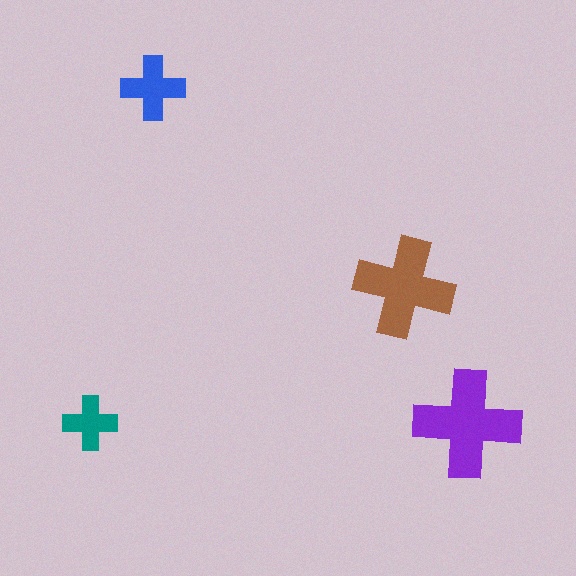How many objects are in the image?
There are 4 objects in the image.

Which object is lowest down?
The purple cross is bottommost.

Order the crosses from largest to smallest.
the purple one, the brown one, the blue one, the teal one.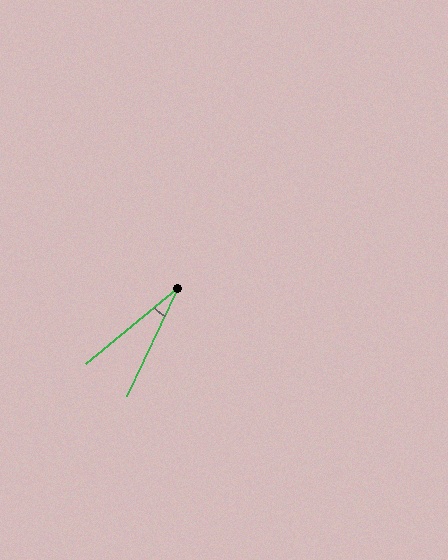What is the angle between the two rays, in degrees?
Approximately 25 degrees.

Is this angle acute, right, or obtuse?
It is acute.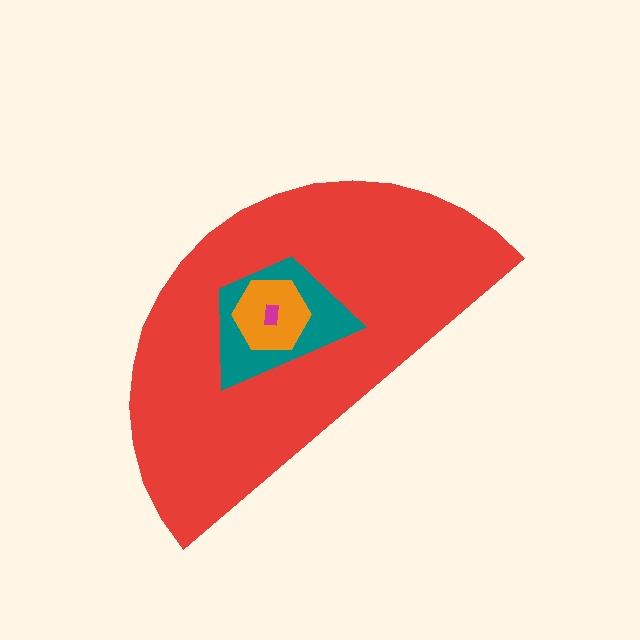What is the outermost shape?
The red semicircle.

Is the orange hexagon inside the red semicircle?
Yes.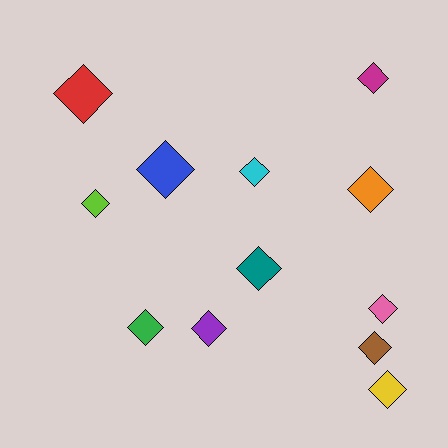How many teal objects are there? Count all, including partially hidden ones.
There is 1 teal object.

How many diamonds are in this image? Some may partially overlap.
There are 12 diamonds.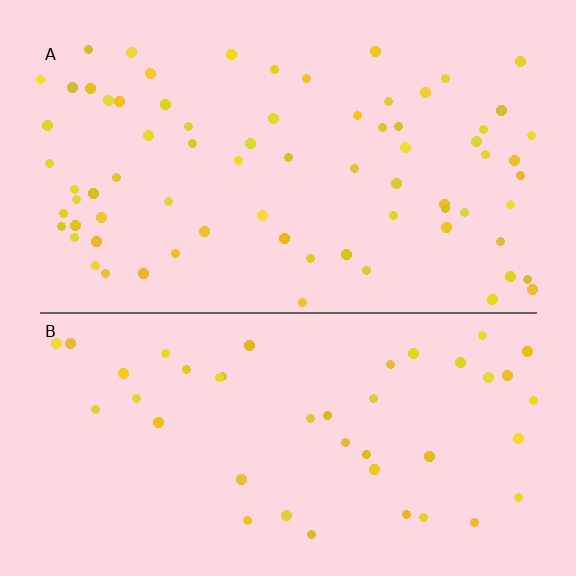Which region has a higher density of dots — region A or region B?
A (the top).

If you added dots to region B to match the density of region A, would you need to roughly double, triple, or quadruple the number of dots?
Approximately double.